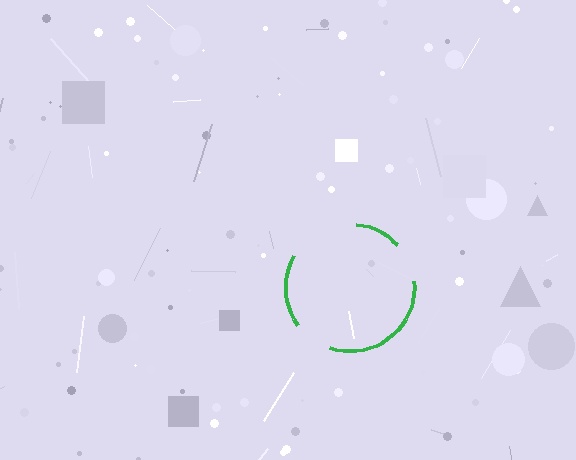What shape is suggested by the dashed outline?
The dashed outline suggests a circle.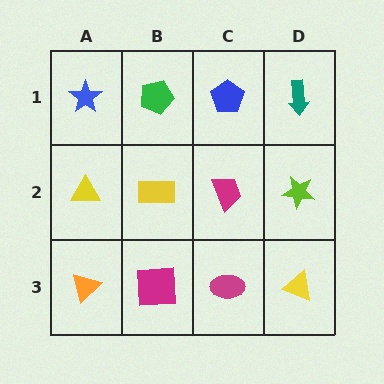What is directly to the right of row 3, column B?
A magenta ellipse.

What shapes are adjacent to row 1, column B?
A yellow rectangle (row 2, column B), a blue star (row 1, column A), a blue pentagon (row 1, column C).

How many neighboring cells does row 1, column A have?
2.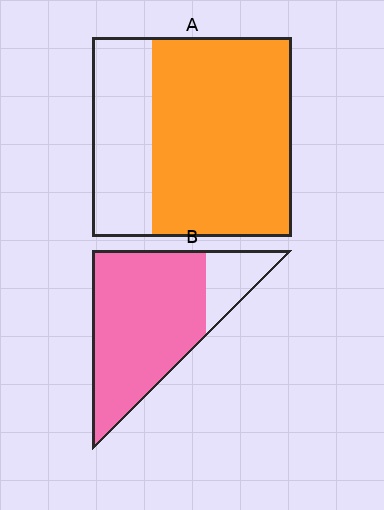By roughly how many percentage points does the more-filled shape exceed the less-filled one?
By roughly 10 percentage points (B over A).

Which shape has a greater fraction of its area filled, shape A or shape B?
Shape B.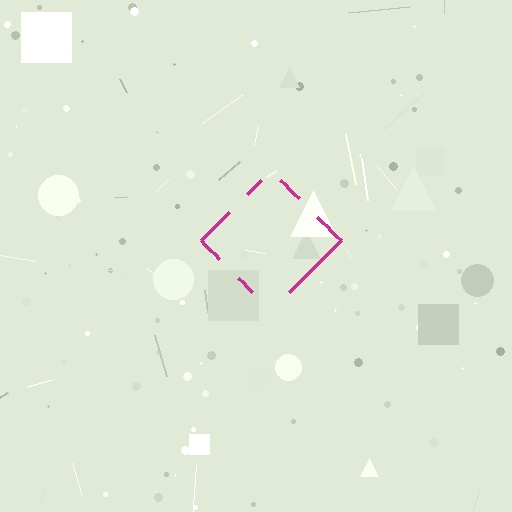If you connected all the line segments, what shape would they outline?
They would outline a diamond.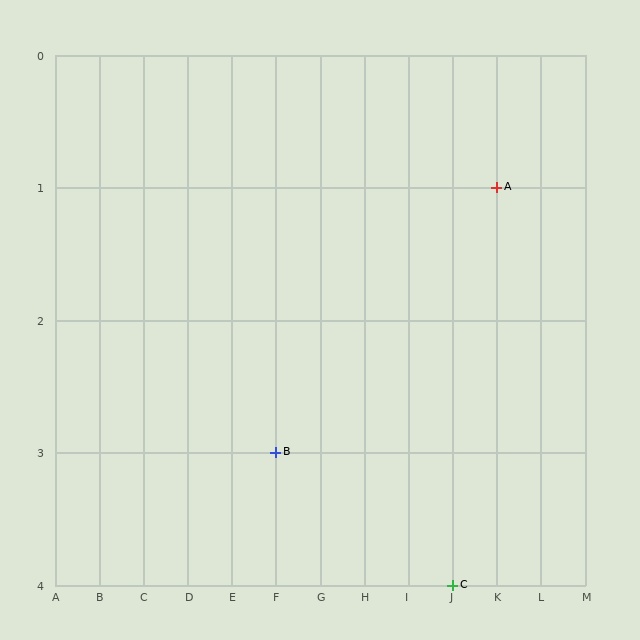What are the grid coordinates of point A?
Point A is at grid coordinates (K, 1).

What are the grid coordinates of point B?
Point B is at grid coordinates (F, 3).